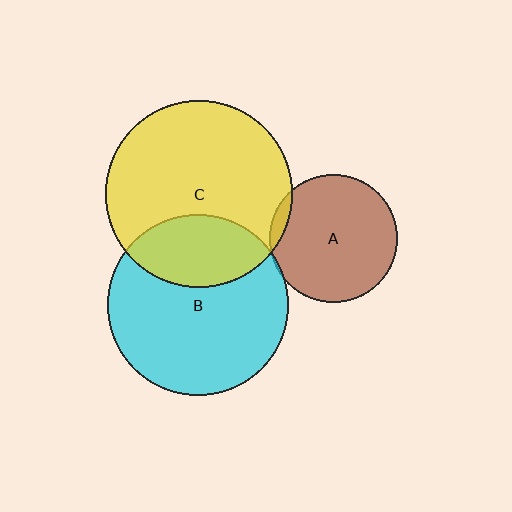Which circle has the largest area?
Circle C (yellow).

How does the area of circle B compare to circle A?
Approximately 2.0 times.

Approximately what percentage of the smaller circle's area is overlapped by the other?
Approximately 5%.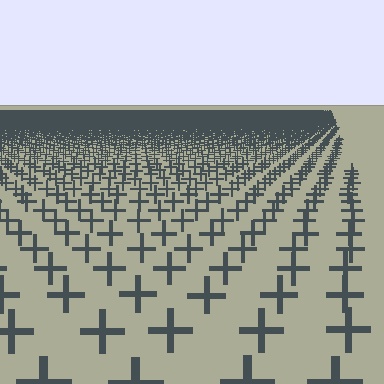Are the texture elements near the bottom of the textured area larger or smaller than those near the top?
Larger. Near the bottom, elements are closer to the viewer and appear at a bigger on-screen size.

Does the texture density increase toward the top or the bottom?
Density increases toward the top.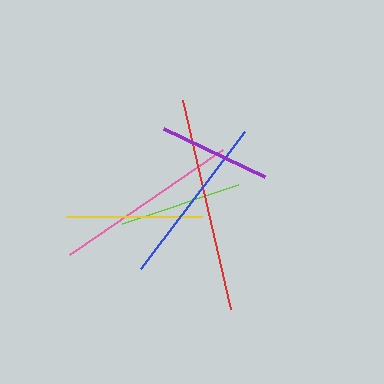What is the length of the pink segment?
The pink segment is approximately 186 pixels long.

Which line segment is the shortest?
The purple line is the shortest at approximately 112 pixels.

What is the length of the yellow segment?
The yellow segment is approximately 136 pixels long.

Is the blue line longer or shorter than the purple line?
The blue line is longer than the purple line.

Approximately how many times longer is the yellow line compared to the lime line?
The yellow line is approximately 1.1 times the length of the lime line.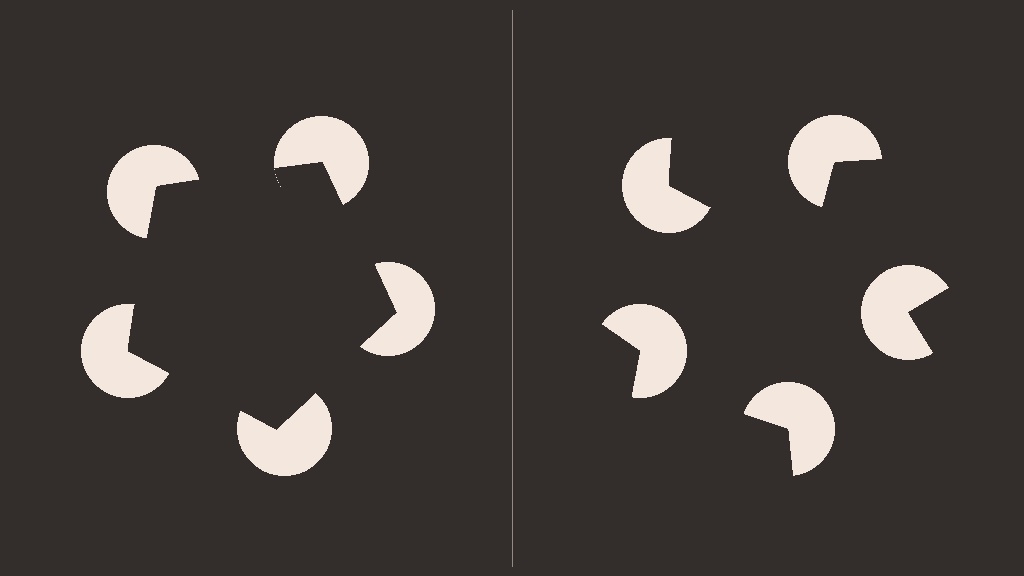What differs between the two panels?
The pac-man discs are positioned identically on both sides; only the wedge orientations differ. On the left they align to a pentagon; on the right they are misaligned.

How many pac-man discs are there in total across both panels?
10 — 5 on each side.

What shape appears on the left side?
An illusory pentagon.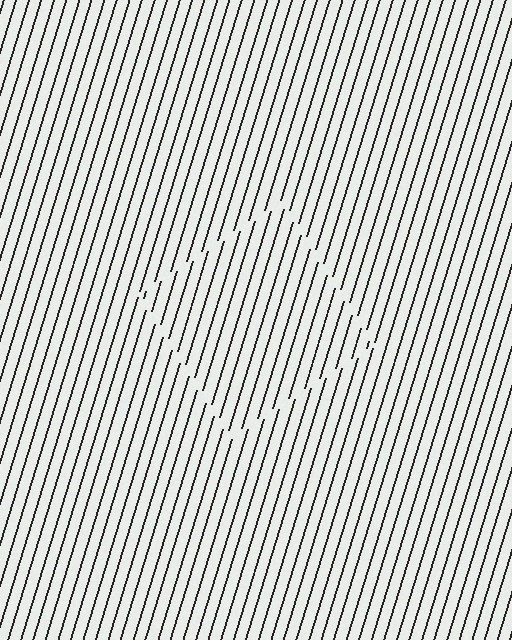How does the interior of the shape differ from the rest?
The interior of the shape contains the same grating, shifted by half a period — the contour is defined by the phase discontinuity where line-ends from the inner and outer gratings abut.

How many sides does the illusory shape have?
4 sides — the line-ends trace a square.